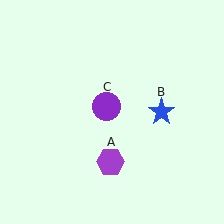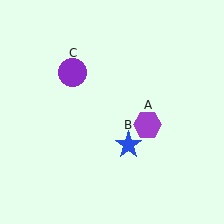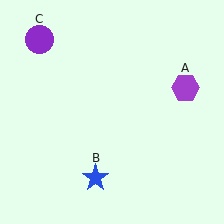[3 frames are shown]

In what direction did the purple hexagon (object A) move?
The purple hexagon (object A) moved up and to the right.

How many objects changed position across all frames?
3 objects changed position: purple hexagon (object A), blue star (object B), purple circle (object C).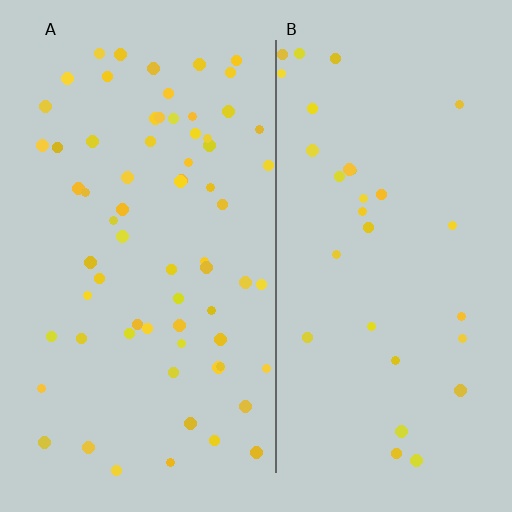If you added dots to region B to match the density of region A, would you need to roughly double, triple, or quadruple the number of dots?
Approximately double.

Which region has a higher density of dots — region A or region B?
A (the left).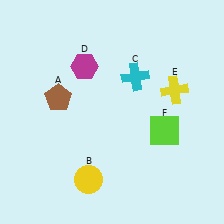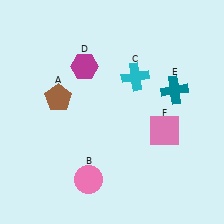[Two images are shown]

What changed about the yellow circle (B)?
In Image 1, B is yellow. In Image 2, it changed to pink.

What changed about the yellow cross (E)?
In Image 1, E is yellow. In Image 2, it changed to teal.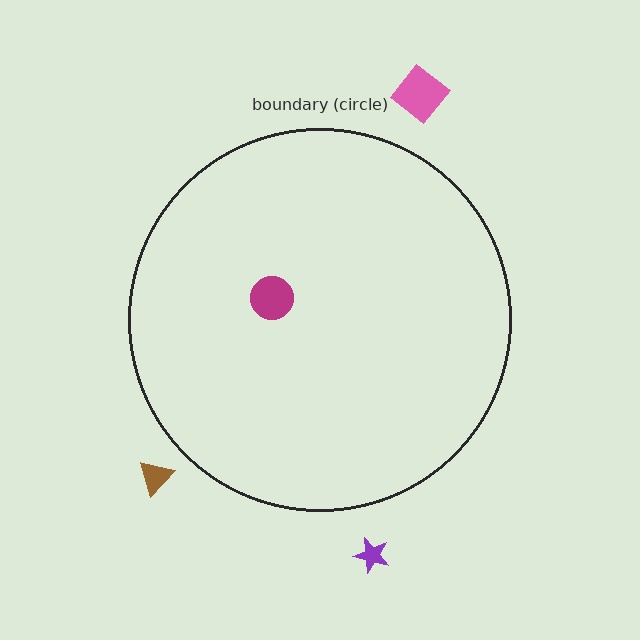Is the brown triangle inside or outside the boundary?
Outside.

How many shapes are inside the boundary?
1 inside, 3 outside.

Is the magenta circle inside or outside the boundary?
Inside.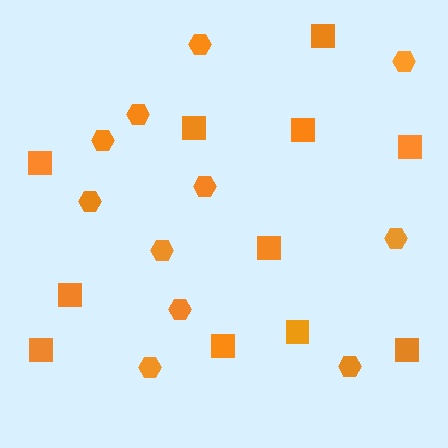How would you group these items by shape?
There are 2 groups: one group of hexagons (11) and one group of squares (11).